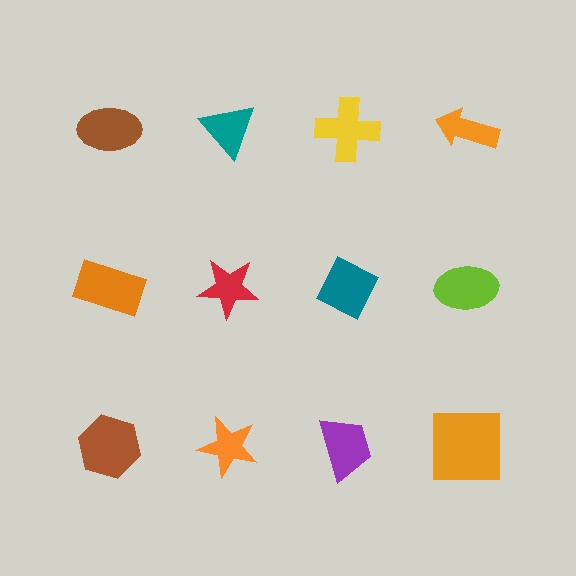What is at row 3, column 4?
An orange square.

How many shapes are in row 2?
4 shapes.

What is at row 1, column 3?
A yellow cross.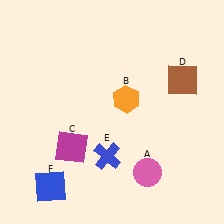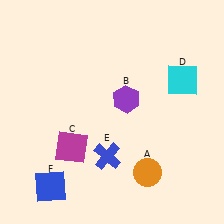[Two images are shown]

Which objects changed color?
A changed from pink to orange. B changed from orange to purple. D changed from brown to cyan.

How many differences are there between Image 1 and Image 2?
There are 3 differences between the two images.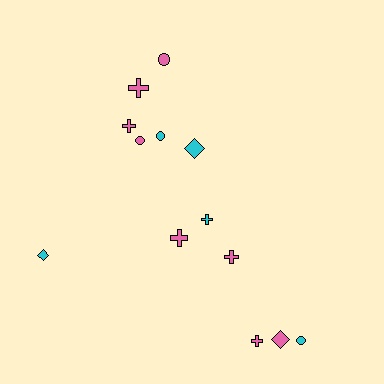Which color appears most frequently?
Pink, with 8 objects.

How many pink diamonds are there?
There is 1 pink diamond.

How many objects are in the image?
There are 13 objects.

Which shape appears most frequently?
Cross, with 6 objects.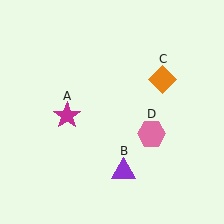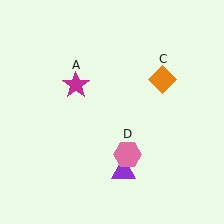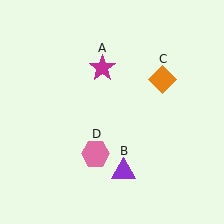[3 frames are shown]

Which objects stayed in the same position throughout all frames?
Purple triangle (object B) and orange diamond (object C) remained stationary.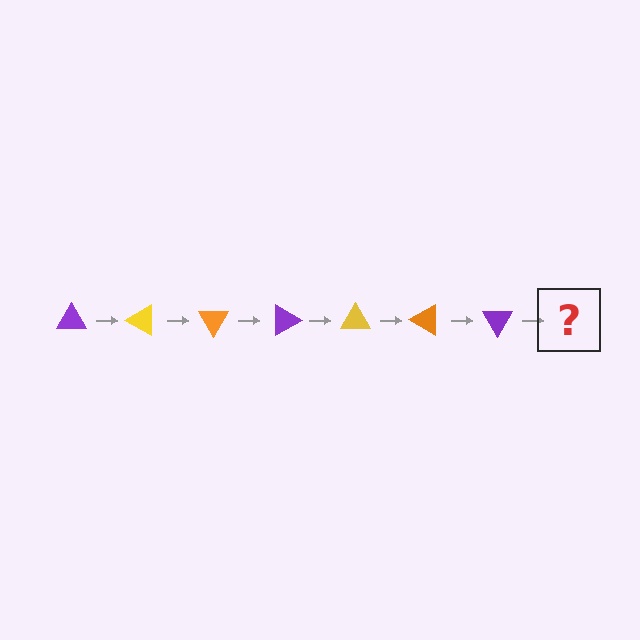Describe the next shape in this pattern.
It should be a yellow triangle, rotated 210 degrees from the start.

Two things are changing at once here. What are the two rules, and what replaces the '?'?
The two rules are that it rotates 30 degrees each step and the color cycles through purple, yellow, and orange. The '?' should be a yellow triangle, rotated 210 degrees from the start.